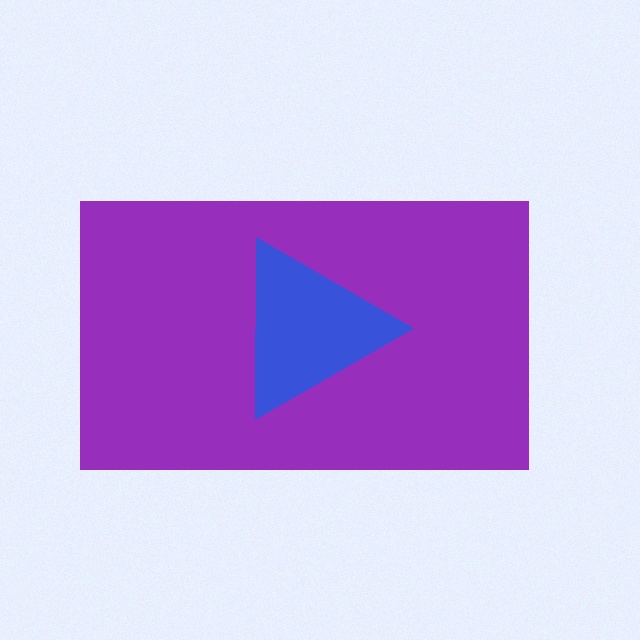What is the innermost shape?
The blue triangle.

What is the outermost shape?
The purple rectangle.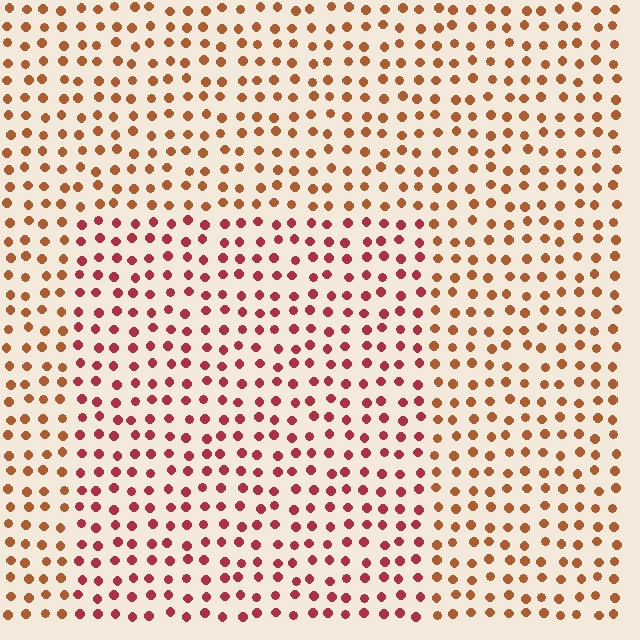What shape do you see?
I see a rectangle.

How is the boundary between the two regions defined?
The boundary is defined purely by a slight shift in hue (about 31 degrees). Spacing, size, and orientation are identical on both sides.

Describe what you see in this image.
The image is filled with small brown elements in a uniform arrangement. A rectangle-shaped region is visible where the elements are tinted to a slightly different hue, forming a subtle color boundary.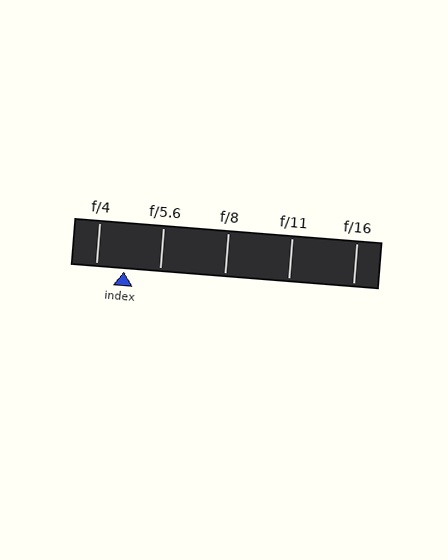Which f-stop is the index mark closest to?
The index mark is closest to f/4.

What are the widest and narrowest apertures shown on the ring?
The widest aperture shown is f/4 and the narrowest is f/16.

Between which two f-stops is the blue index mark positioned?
The index mark is between f/4 and f/5.6.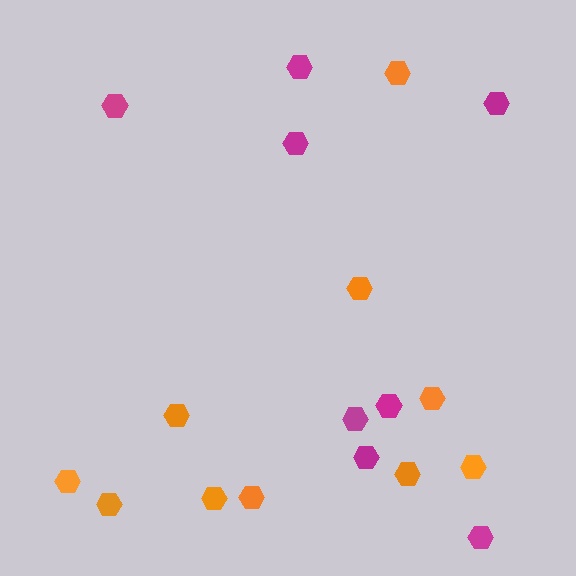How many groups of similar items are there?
There are 2 groups: one group of orange hexagons (10) and one group of magenta hexagons (8).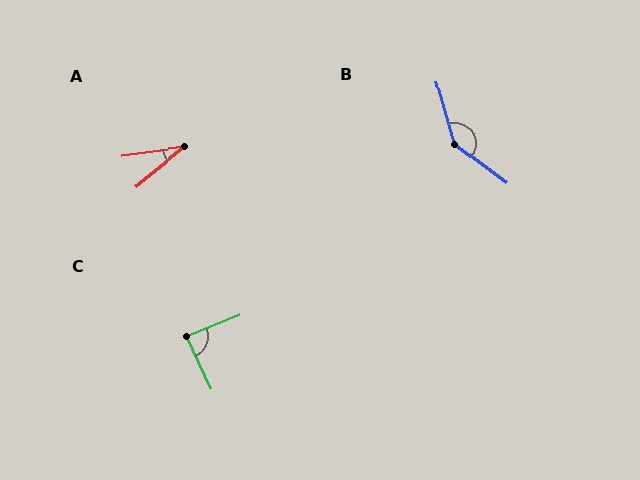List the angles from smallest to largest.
A (31°), C (86°), B (143°).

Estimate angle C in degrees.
Approximately 86 degrees.